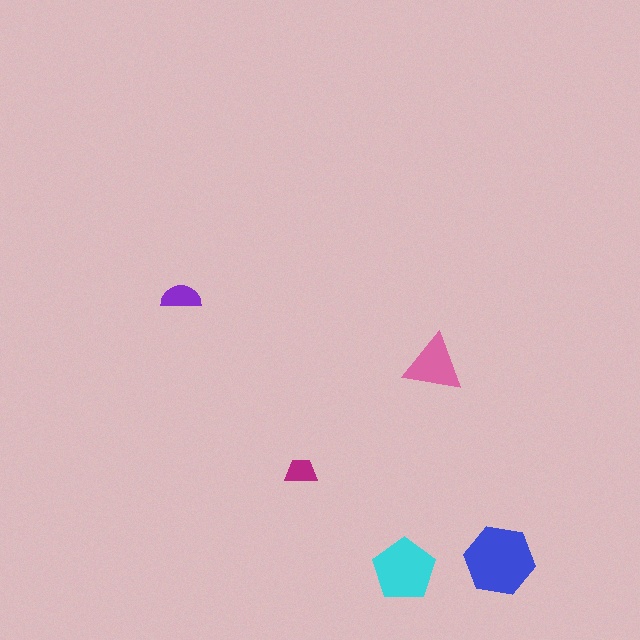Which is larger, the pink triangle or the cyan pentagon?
The cyan pentagon.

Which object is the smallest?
The magenta trapezoid.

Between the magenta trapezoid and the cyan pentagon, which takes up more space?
The cyan pentagon.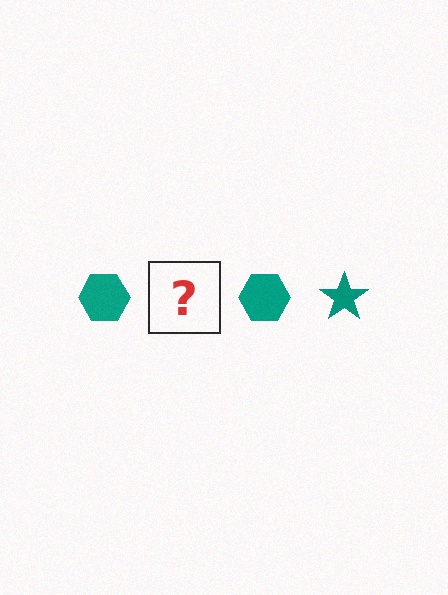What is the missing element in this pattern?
The missing element is a teal star.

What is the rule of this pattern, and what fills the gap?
The rule is that the pattern cycles through hexagon, star shapes in teal. The gap should be filled with a teal star.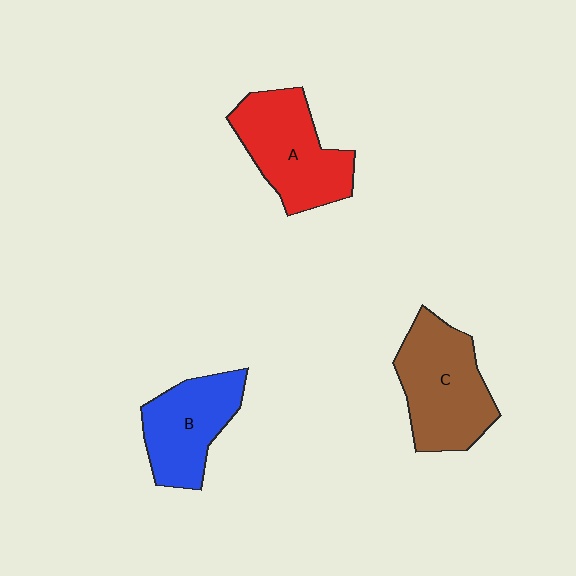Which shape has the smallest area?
Shape B (blue).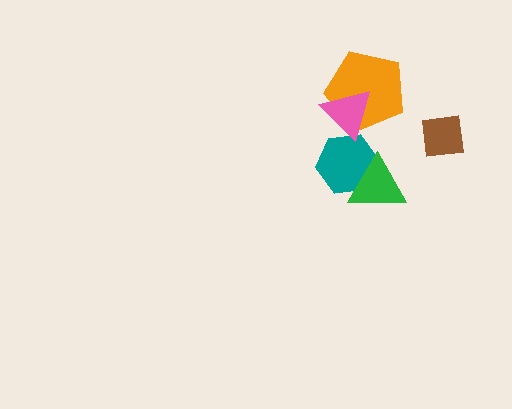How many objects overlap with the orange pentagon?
1 object overlaps with the orange pentagon.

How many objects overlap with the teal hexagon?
2 objects overlap with the teal hexagon.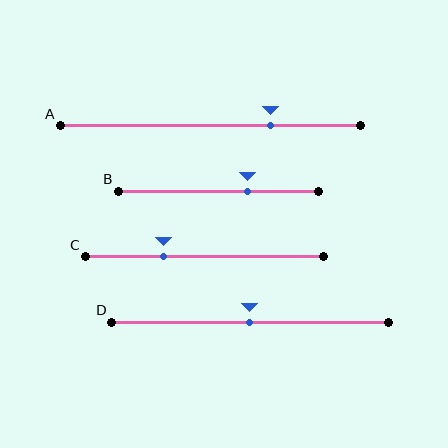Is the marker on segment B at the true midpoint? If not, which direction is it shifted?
No, the marker on segment B is shifted to the right by about 14% of the segment length.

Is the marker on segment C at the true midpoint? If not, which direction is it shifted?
No, the marker on segment C is shifted to the left by about 17% of the segment length.